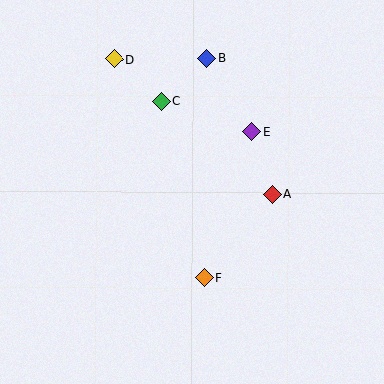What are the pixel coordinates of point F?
Point F is at (205, 278).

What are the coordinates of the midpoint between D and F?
The midpoint between D and F is at (159, 168).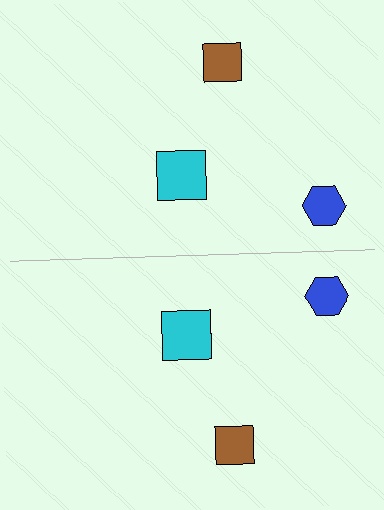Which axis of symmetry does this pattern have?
The pattern has a horizontal axis of symmetry running through the center of the image.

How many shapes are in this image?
There are 6 shapes in this image.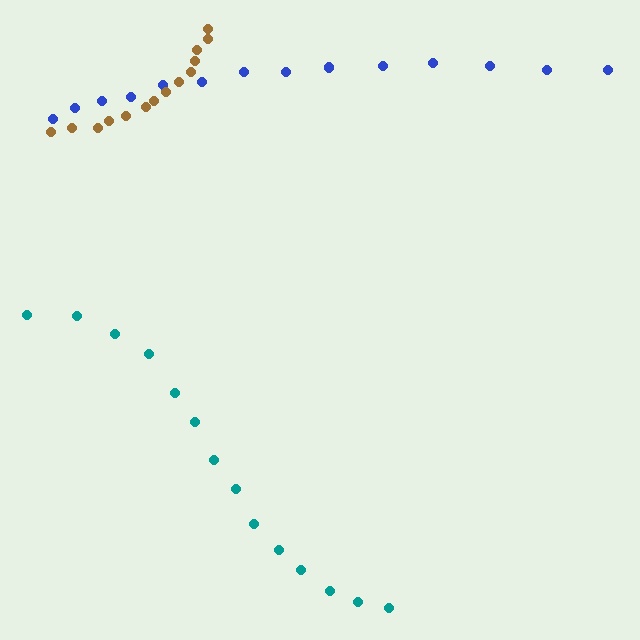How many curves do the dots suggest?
There are 3 distinct paths.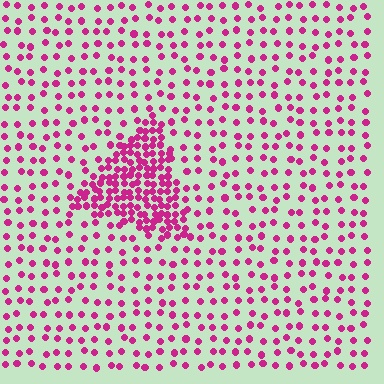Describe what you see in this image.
The image contains small magenta elements arranged at two different densities. A triangle-shaped region is visible where the elements are more densely packed than the surrounding area.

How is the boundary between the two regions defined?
The boundary is defined by a change in element density (approximately 2.9x ratio). All elements are the same color, size, and shape.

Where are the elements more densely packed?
The elements are more densely packed inside the triangle boundary.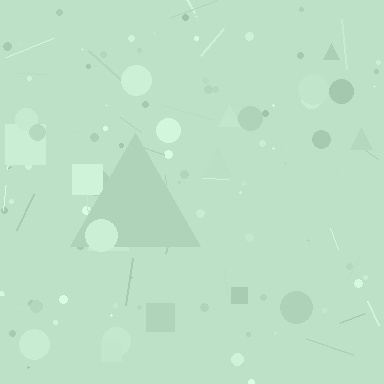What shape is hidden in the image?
A triangle is hidden in the image.